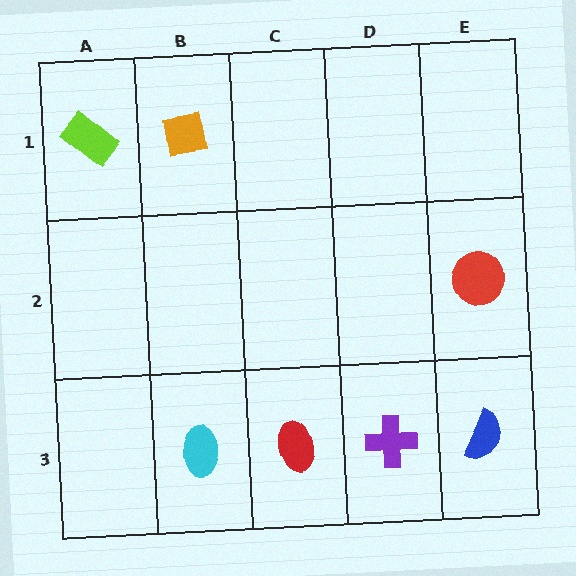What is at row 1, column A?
A lime rectangle.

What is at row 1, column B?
An orange square.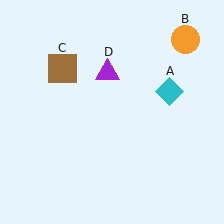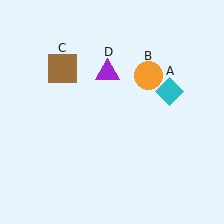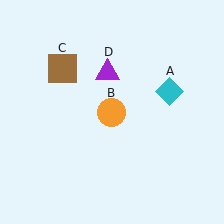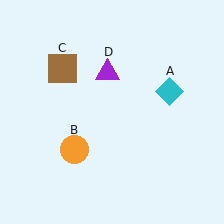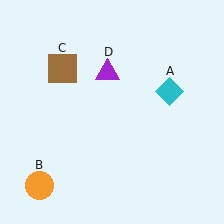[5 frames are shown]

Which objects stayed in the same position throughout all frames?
Cyan diamond (object A) and brown square (object C) and purple triangle (object D) remained stationary.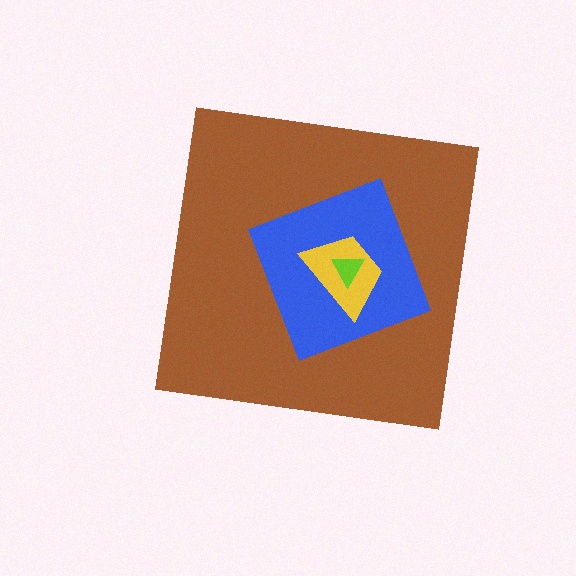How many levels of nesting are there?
4.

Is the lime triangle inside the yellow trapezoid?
Yes.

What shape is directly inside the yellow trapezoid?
The lime triangle.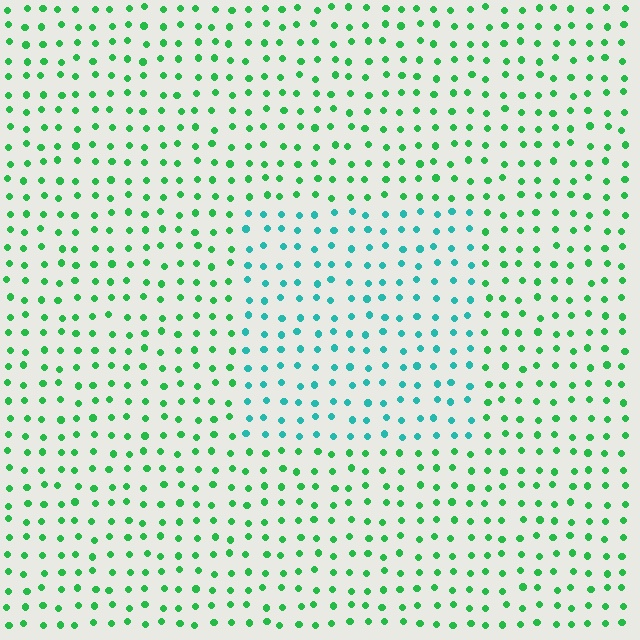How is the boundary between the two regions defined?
The boundary is defined purely by a slight shift in hue (about 42 degrees). Spacing, size, and orientation are identical on both sides.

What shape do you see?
I see a rectangle.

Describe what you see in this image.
The image is filled with small green elements in a uniform arrangement. A rectangle-shaped region is visible where the elements are tinted to a slightly different hue, forming a subtle color boundary.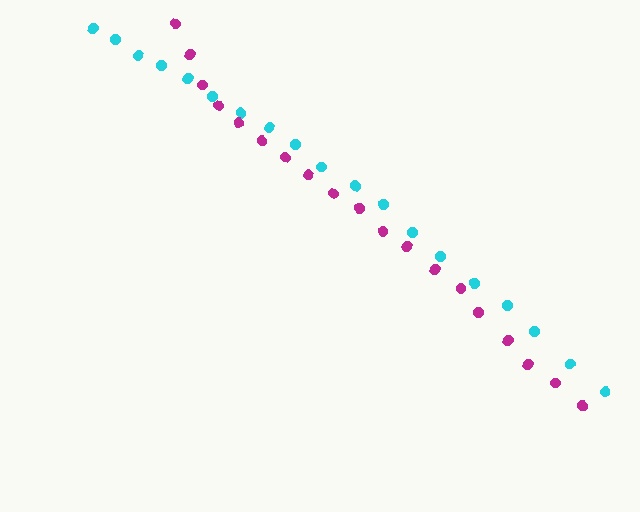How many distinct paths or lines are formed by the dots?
There are 2 distinct paths.